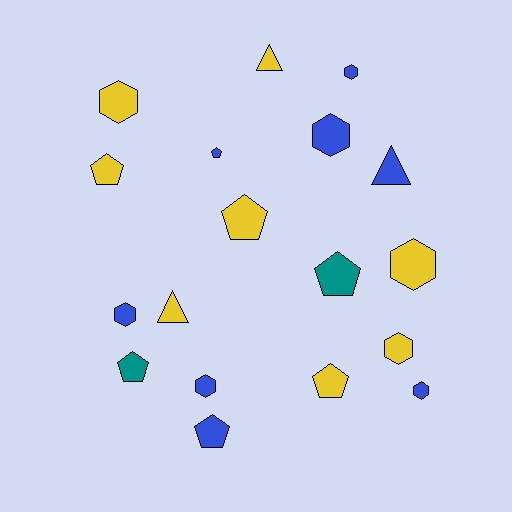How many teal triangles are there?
There are no teal triangles.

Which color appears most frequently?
Yellow, with 8 objects.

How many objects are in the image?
There are 18 objects.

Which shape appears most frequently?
Hexagon, with 8 objects.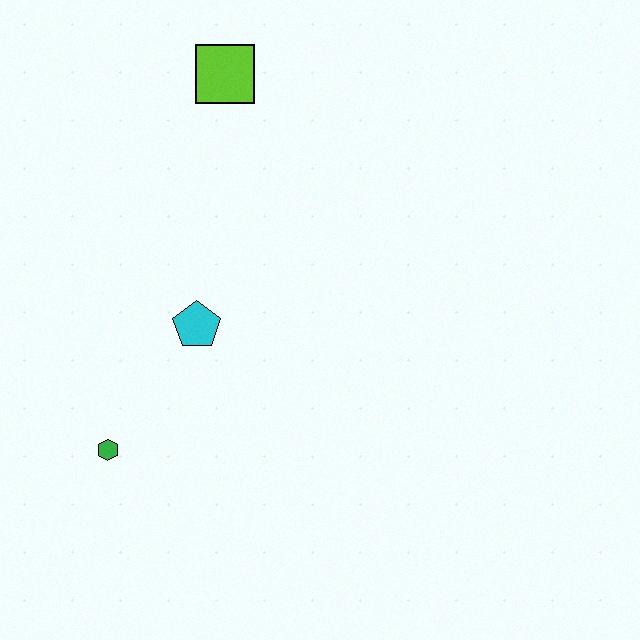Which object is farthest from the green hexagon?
The lime square is farthest from the green hexagon.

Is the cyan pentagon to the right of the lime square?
No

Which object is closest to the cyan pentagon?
The green hexagon is closest to the cyan pentagon.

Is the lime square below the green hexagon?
No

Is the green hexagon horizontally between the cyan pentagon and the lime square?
No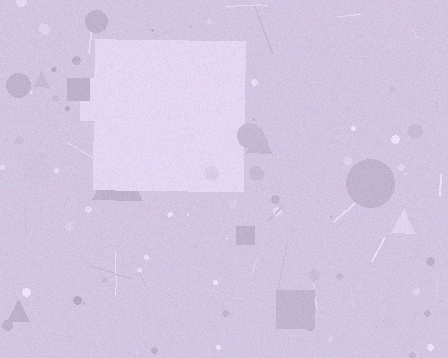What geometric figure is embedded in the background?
A square is embedded in the background.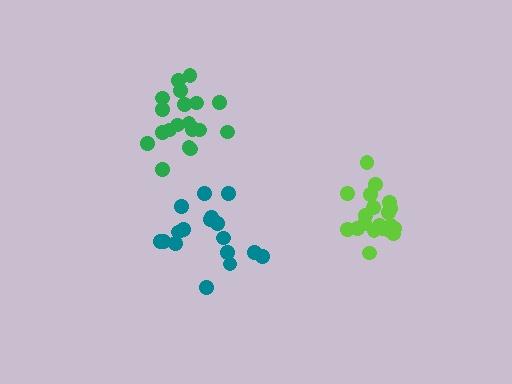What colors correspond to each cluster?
The clusters are colored: lime, green, teal.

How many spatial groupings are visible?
There are 3 spatial groupings.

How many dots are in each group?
Group 1: 20 dots, Group 2: 20 dots, Group 3: 18 dots (58 total).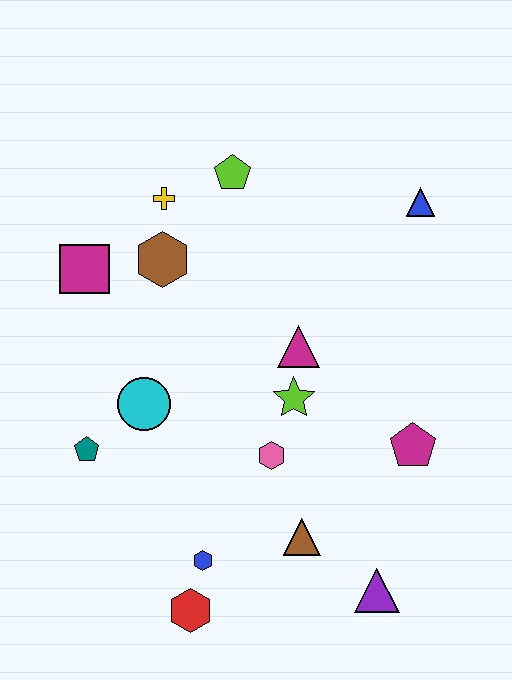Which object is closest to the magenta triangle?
The lime star is closest to the magenta triangle.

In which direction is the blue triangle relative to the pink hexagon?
The blue triangle is above the pink hexagon.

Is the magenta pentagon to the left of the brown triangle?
No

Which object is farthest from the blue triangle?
The red hexagon is farthest from the blue triangle.